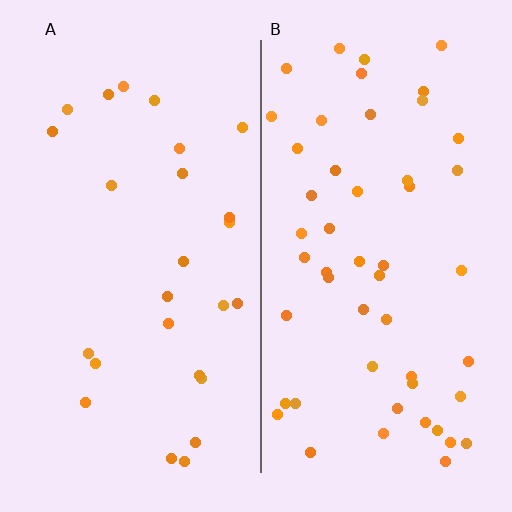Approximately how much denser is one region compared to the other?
Approximately 2.0× — region B over region A.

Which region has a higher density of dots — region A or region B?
B (the right).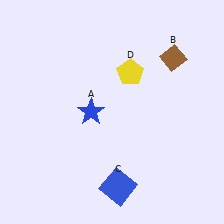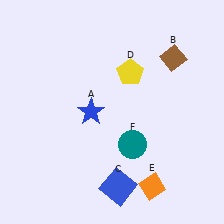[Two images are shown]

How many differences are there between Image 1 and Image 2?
There are 2 differences between the two images.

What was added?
An orange diamond (E), a teal circle (F) were added in Image 2.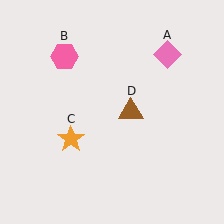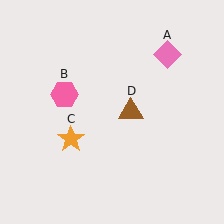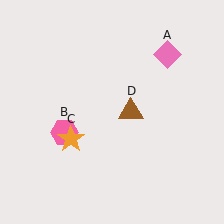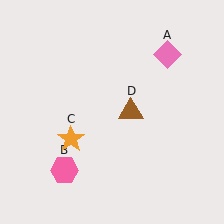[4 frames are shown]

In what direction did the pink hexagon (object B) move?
The pink hexagon (object B) moved down.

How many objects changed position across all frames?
1 object changed position: pink hexagon (object B).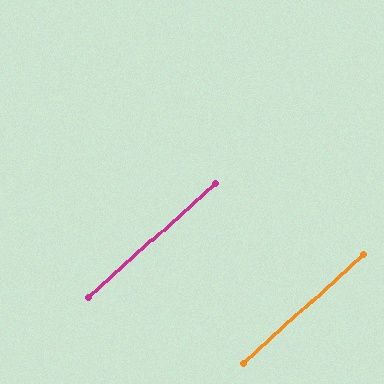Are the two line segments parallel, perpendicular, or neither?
Parallel — their directions differ by only 0.5°.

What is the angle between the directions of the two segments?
Approximately 0 degrees.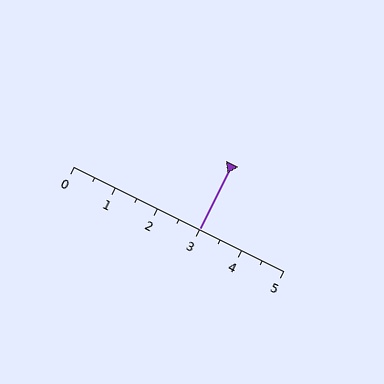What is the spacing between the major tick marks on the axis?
The major ticks are spaced 1 apart.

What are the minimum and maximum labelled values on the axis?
The axis runs from 0 to 5.